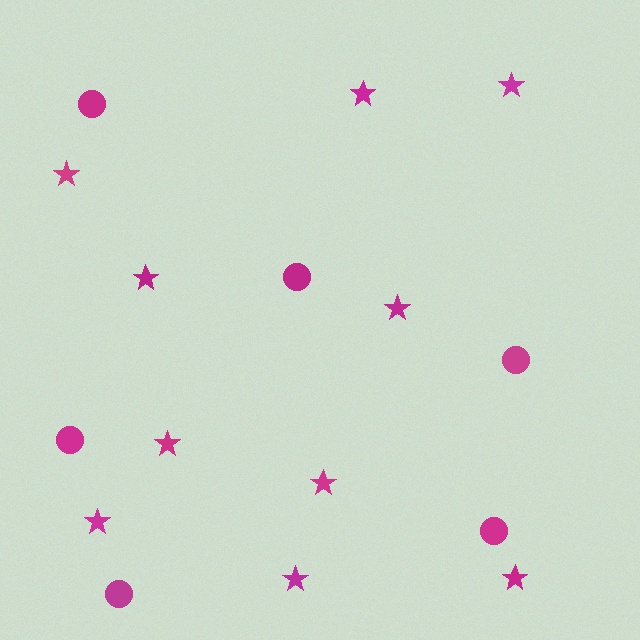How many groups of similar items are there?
There are 2 groups: one group of stars (10) and one group of circles (6).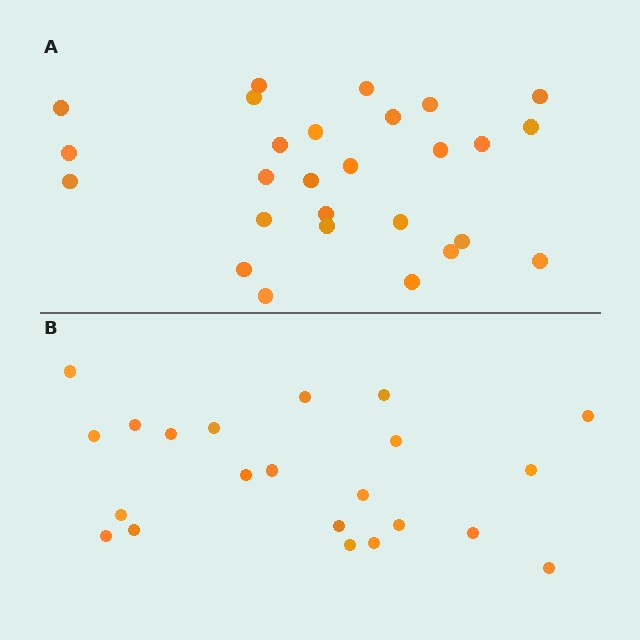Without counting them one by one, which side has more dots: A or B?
Region A (the top region) has more dots.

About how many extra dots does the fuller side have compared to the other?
Region A has about 5 more dots than region B.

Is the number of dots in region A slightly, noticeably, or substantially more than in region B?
Region A has only slightly more — the two regions are fairly close. The ratio is roughly 1.2 to 1.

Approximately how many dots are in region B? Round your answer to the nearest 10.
About 20 dots. (The exact count is 22, which rounds to 20.)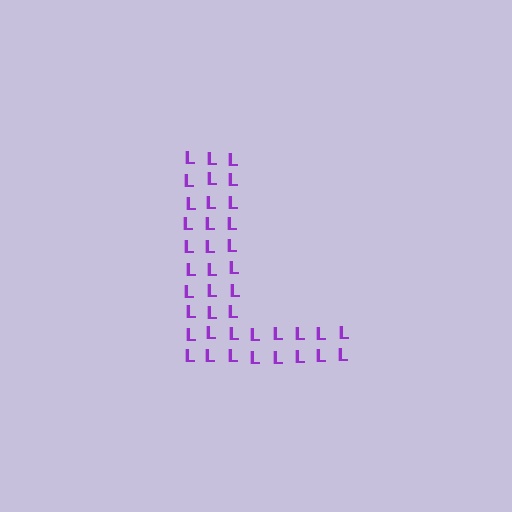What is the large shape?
The large shape is the letter L.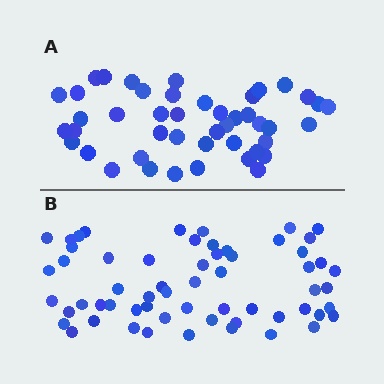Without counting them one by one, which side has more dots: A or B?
Region B (the bottom region) has more dots.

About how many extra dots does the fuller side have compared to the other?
Region B has approximately 15 more dots than region A.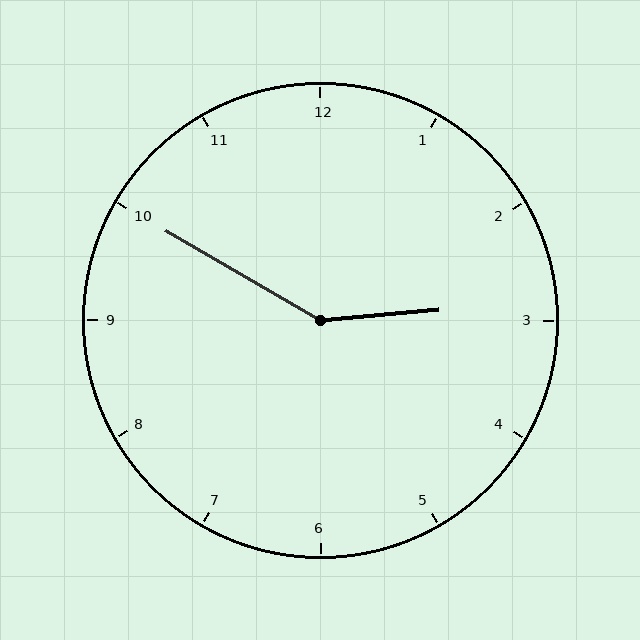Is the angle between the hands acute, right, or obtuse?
It is obtuse.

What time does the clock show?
2:50.